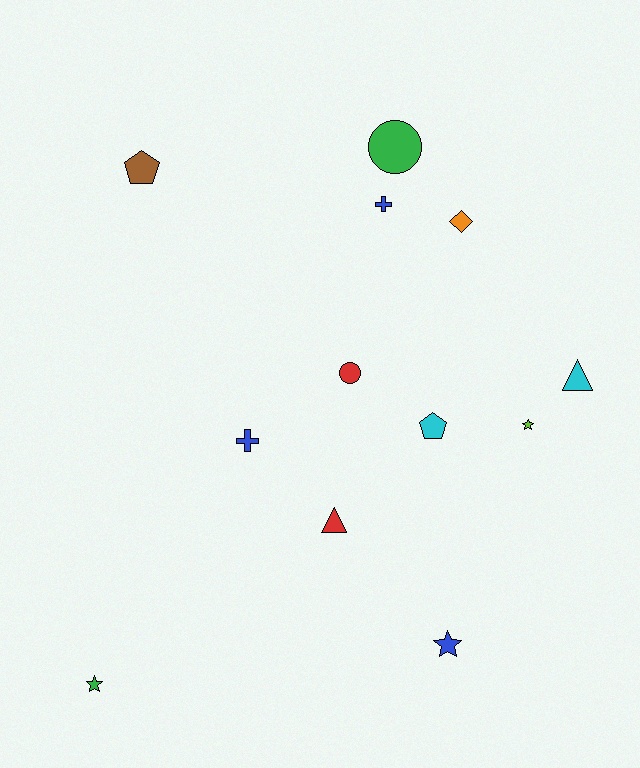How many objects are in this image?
There are 12 objects.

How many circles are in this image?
There are 2 circles.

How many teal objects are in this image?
There are no teal objects.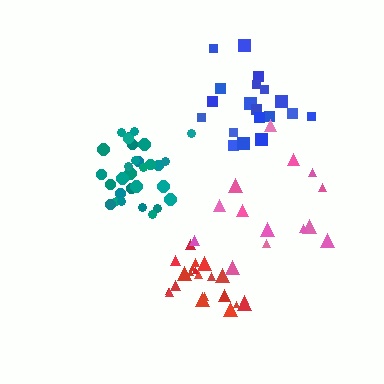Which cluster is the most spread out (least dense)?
Pink.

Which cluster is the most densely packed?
Red.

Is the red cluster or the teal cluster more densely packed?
Red.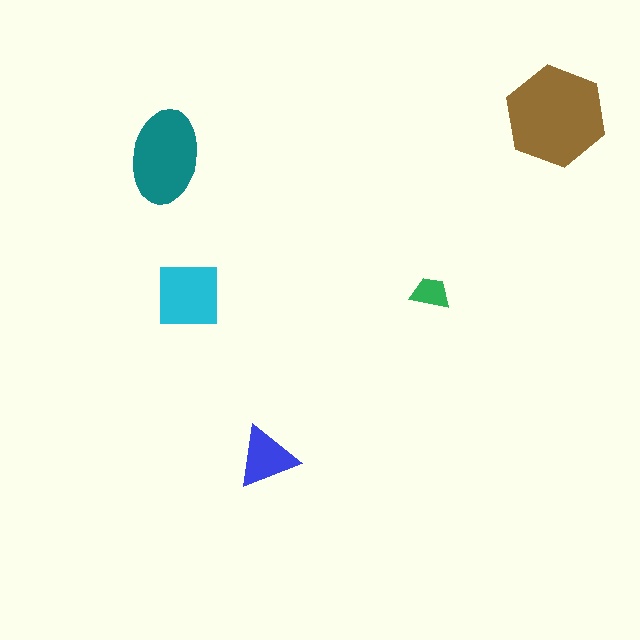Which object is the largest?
The brown hexagon.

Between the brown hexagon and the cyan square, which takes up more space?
The brown hexagon.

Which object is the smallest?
The green trapezoid.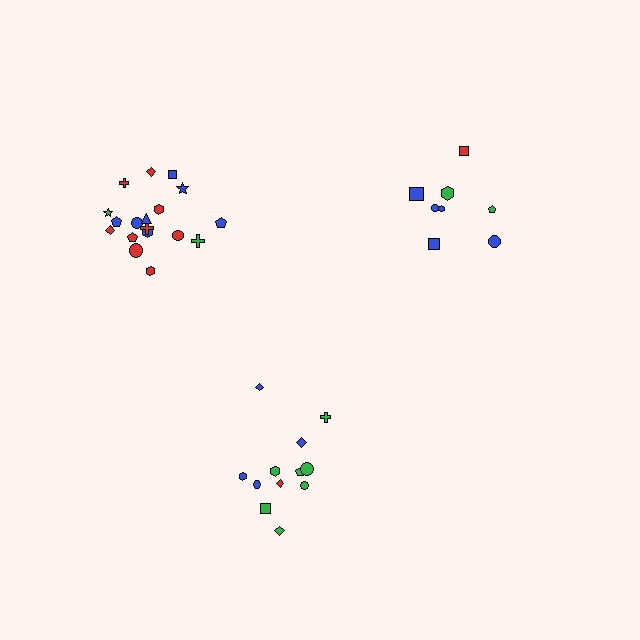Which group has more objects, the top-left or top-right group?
The top-left group.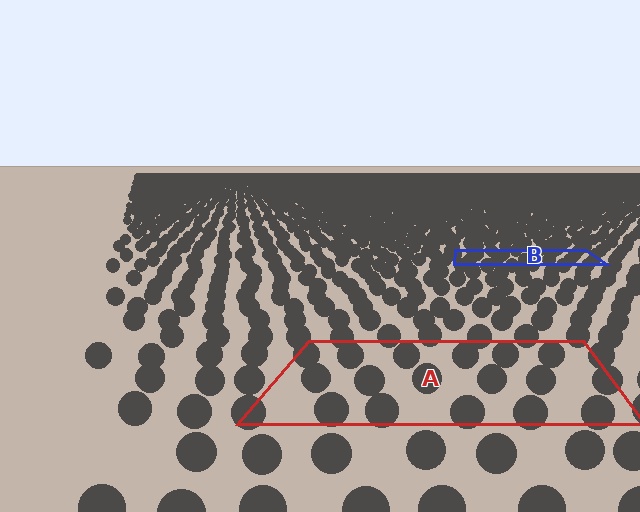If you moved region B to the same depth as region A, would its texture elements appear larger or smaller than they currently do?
They would appear larger. At a closer depth, the same texture elements are projected at a bigger on-screen size.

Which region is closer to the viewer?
Region A is closer. The texture elements there are larger and more spread out.